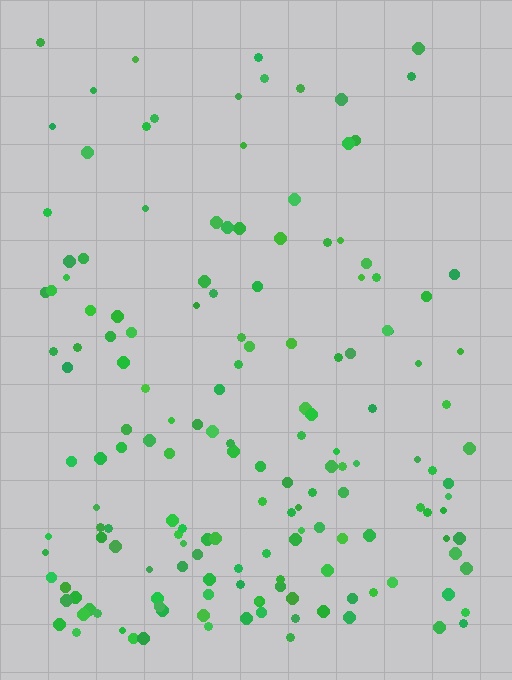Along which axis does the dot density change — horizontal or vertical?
Vertical.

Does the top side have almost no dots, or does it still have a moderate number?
Still a moderate number, just noticeably fewer than the bottom.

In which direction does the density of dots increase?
From top to bottom, with the bottom side densest.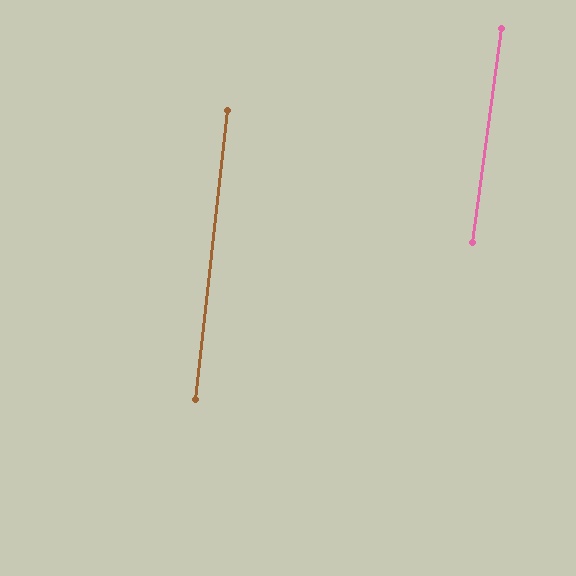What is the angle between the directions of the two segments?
Approximately 1 degree.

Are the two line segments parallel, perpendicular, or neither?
Parallel — their directions differ by only 1.5°.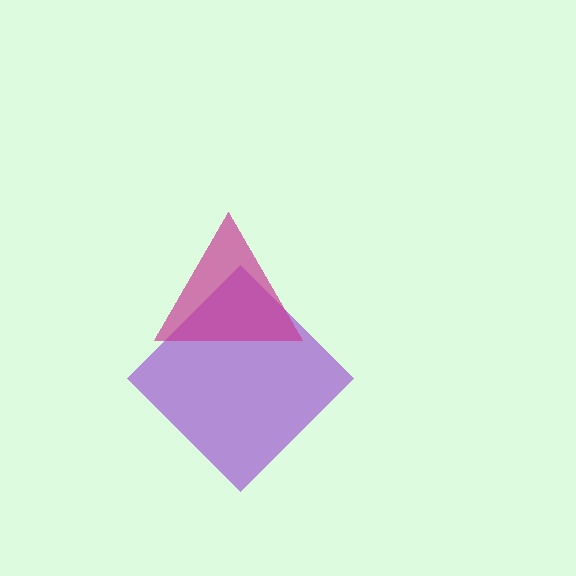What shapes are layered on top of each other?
The layered shapes are: a purple diamond, a magenta triangle.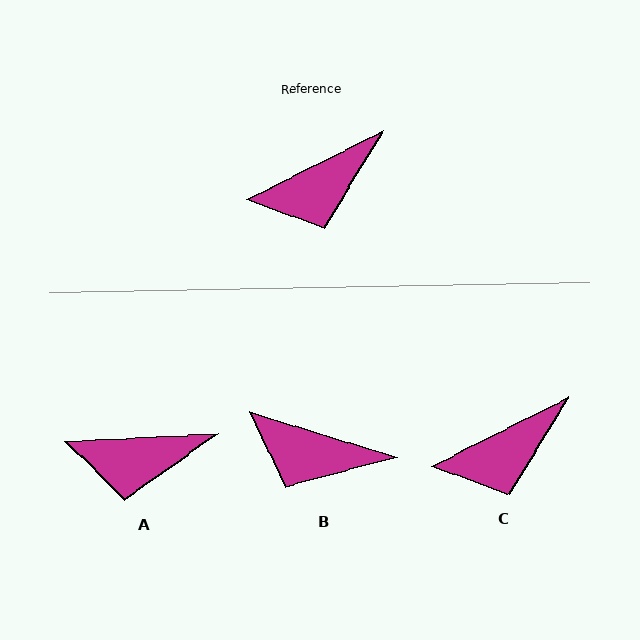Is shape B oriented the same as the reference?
No, it is off by about 44 degrees.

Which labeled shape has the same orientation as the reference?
C.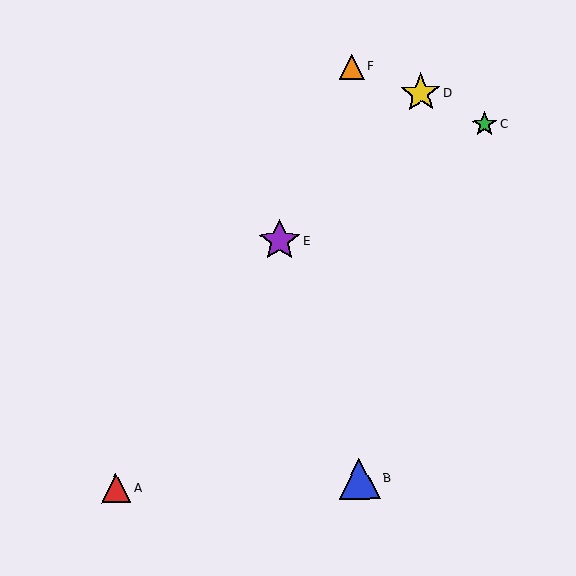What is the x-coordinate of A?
Object A is at x≈116.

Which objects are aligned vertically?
Objects B, F are aligned vertically.